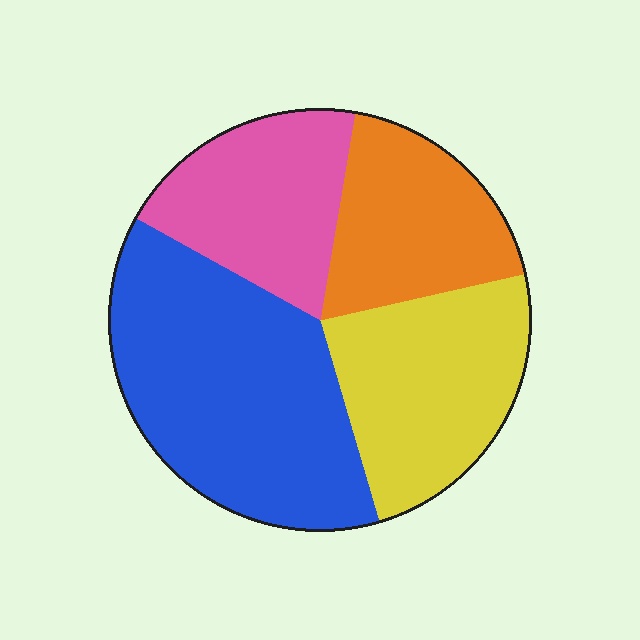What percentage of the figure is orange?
Orange covers about 20% of the figure.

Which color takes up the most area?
Blue, at roughly 40%.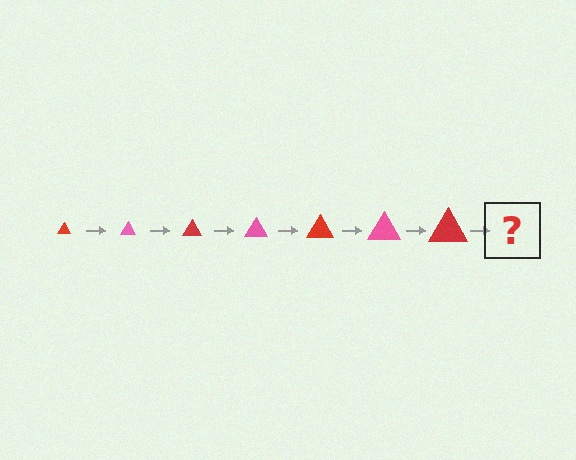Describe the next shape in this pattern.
It should be a pink triangle, larger than the previous one.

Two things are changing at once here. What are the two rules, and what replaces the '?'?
The two rules are that the triangle grows larger each step and the color cycles through red and pink. The '?' should be a pink triangle, larger than the previous one.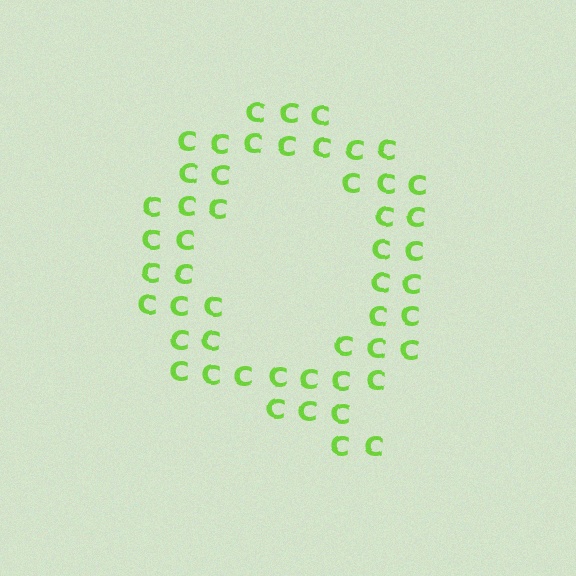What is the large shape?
The large shape is the letter Q.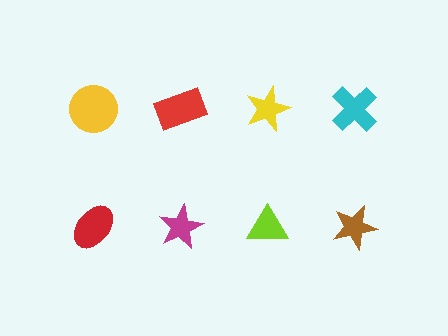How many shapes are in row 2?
4 shapes.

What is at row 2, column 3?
A lime triangle.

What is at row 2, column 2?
A magenta star.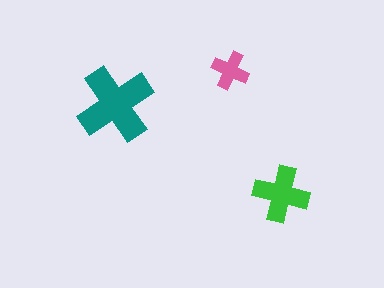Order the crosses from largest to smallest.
the teal one, the green one, the pink one.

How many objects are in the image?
There are 3 objects in the image.